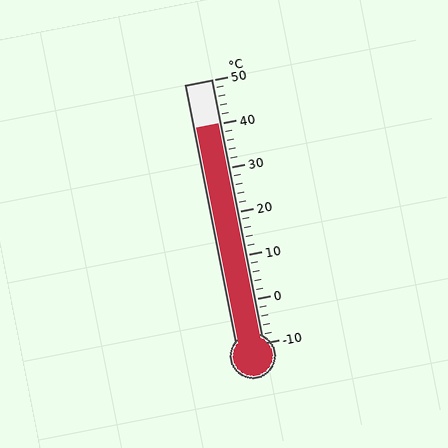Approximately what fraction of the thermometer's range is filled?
The thermometer is filled to approximately 85% of its range.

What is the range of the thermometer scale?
The thermometer scale ranges from -10°C to 50°C.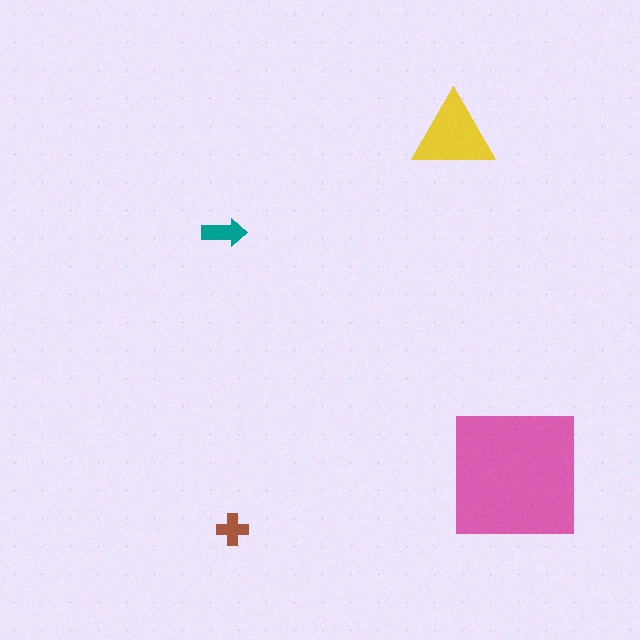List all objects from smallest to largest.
The brown cross, the teal arrow, the yellow triangle, the pink square.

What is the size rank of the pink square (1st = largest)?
1st.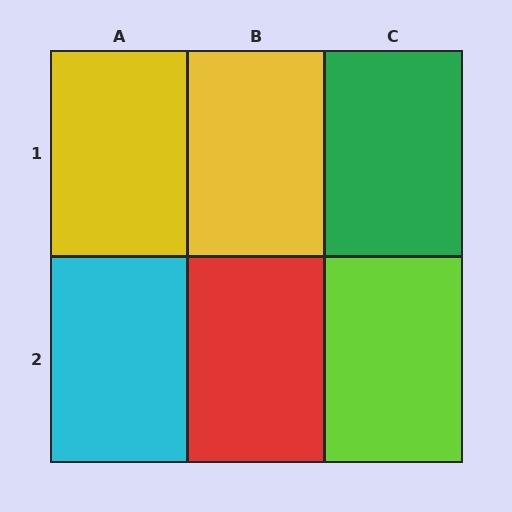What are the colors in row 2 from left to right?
Cyan, red, lime.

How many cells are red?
1 cell is red.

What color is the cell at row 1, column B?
Yellow.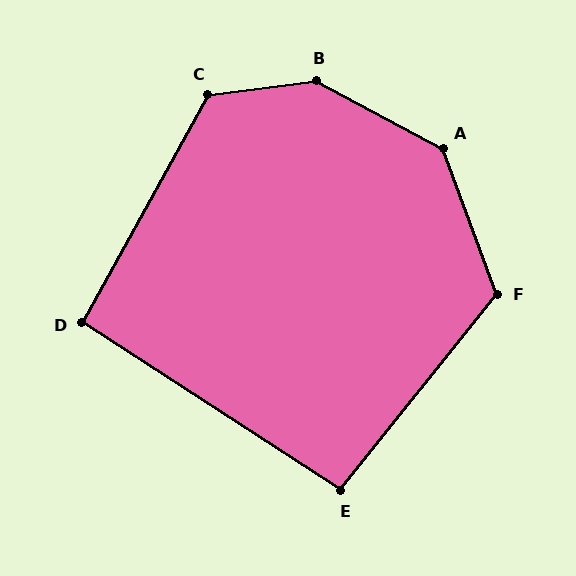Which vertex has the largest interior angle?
B, at approximately 145 degrees.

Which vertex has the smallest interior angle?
D, at approximately 94 degrees.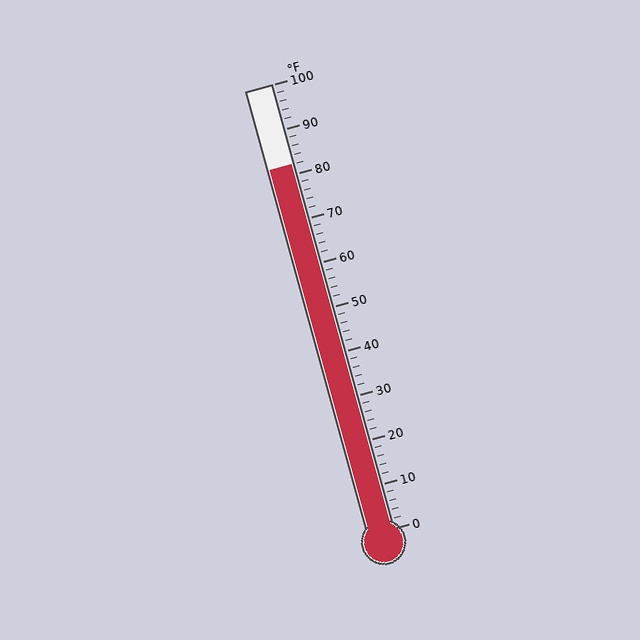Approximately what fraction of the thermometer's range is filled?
The thermometer is filled to approximately 80% of its range.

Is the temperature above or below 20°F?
The temperature is above 20°F.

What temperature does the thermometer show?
The thermometer shows approximately 82°F.